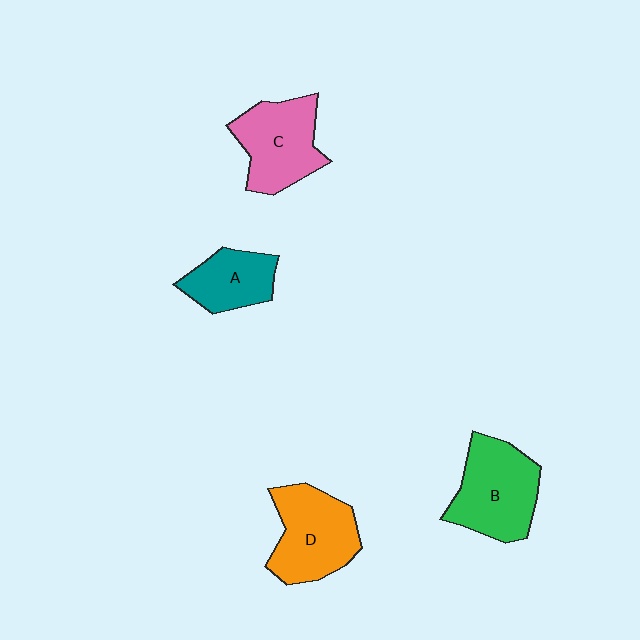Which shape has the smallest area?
Shape A (teal).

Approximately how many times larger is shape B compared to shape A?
Approximately 1.6 times.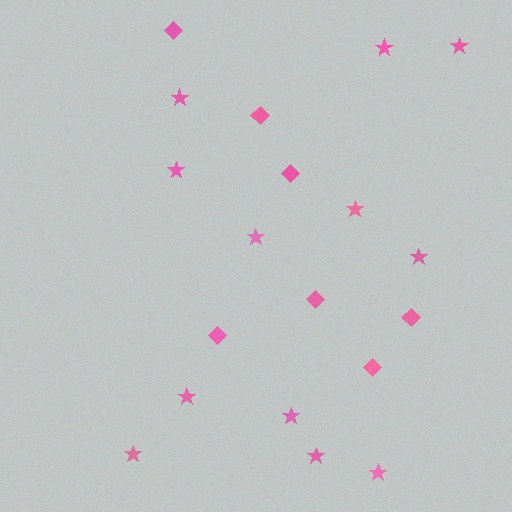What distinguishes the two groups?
There are 2 groups: one group of diamonds (7) and one group of stars (12).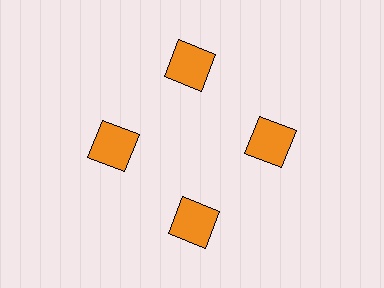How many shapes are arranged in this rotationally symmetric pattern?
There are 4 shapes, arranged in 4 groups of 1.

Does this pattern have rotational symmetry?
Yes, this pattern has 4-fold rotational symmetry. It looks the same after rotating 90 degrees around the center.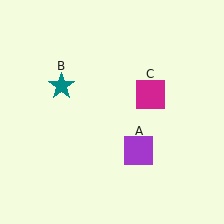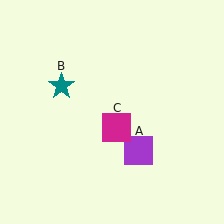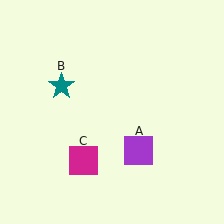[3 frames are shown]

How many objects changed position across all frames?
1 object changed position: magenta square (object C).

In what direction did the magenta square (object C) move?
The magenta square (object C) moved down and to the left.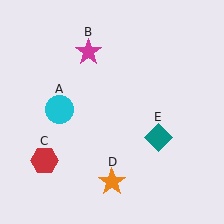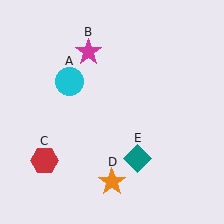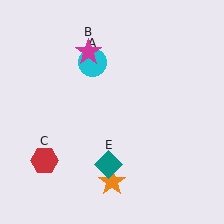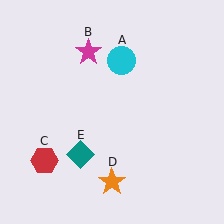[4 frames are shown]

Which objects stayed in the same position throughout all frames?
Magenta star (object B) and red hexagon (object C) and orange star (object D) remained stationary.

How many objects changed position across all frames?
2 objects changed position: cyan circle (object A), teal diamond (object E).